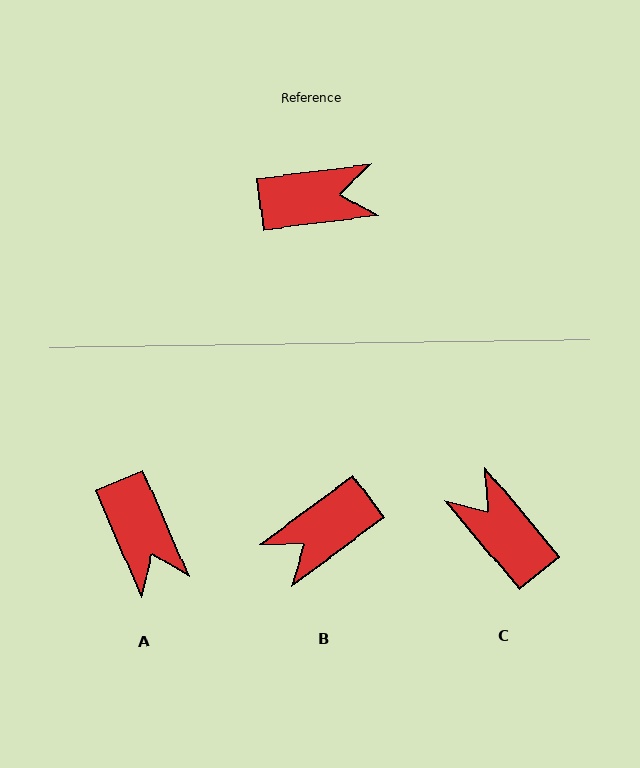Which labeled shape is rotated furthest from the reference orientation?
B, about 151 degrees away.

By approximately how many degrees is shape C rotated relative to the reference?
Approximately 123 degrees counter-clockwise.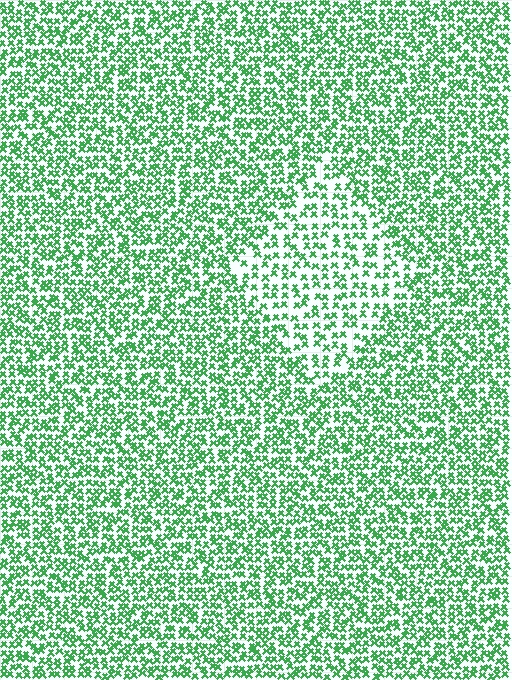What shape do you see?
I see a diamond.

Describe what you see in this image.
The image contains small green elements arranged at two different densities. A diamond-shaped region is visible where the elements are less densely packed than the surrounding area.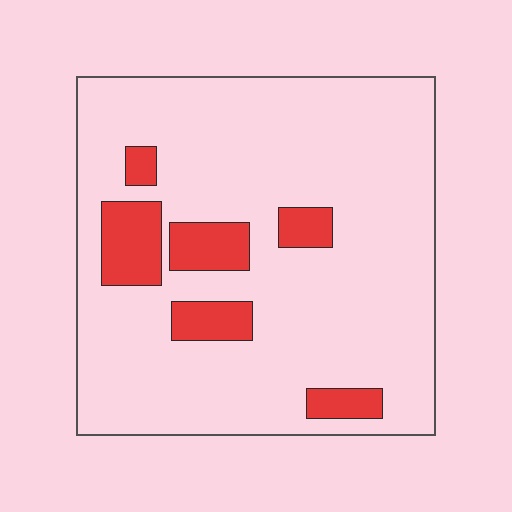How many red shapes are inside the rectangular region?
6.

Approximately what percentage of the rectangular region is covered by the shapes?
Approximately 15%.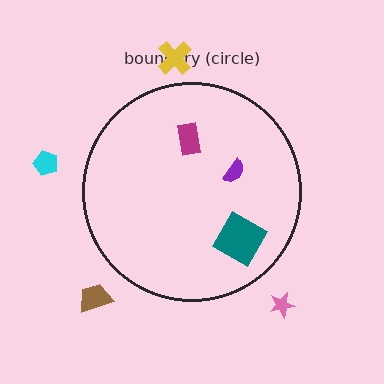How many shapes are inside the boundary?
3 inside, 4 outside.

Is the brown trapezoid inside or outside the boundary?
Outside.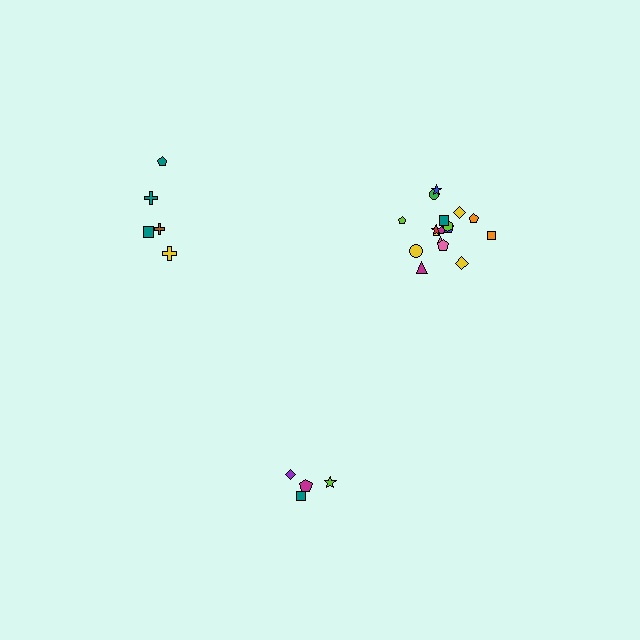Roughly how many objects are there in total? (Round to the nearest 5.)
Roughly 25 objects in total.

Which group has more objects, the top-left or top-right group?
The top-right group.